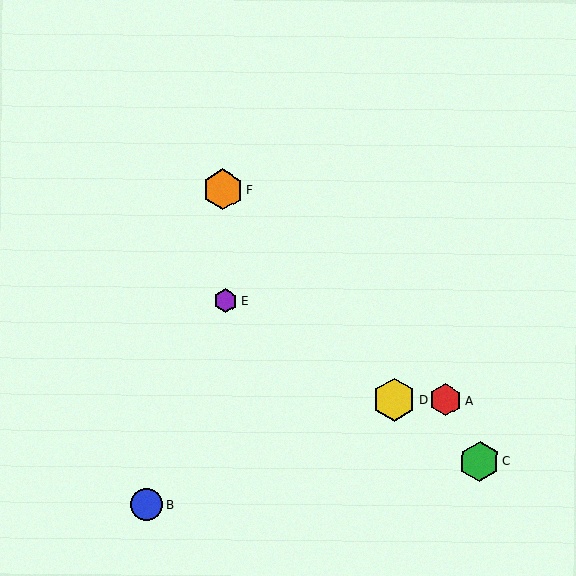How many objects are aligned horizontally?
2 objects (A, D) are aligned horizontally.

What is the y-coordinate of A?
Object A is at y≈400.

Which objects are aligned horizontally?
Objects A, D are aligned horizontally.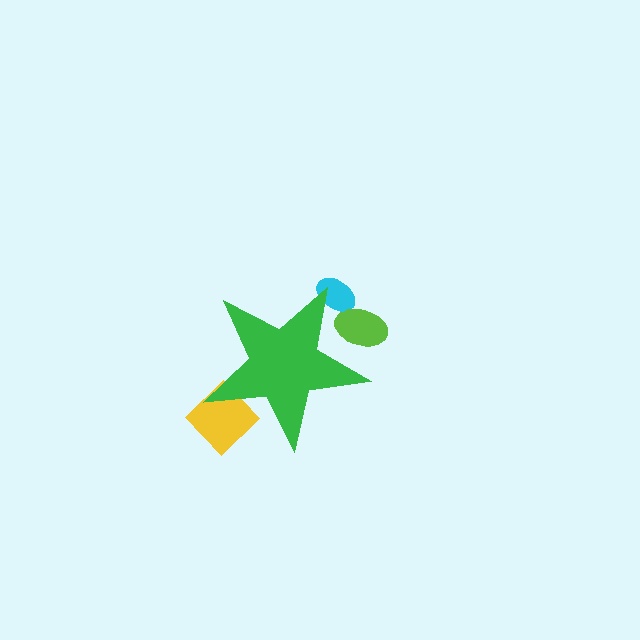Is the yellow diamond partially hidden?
Yes, the yellow diamond is partially hidden behind the green star.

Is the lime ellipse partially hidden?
Yes, the lime ellipse is partially hidden behind the green star.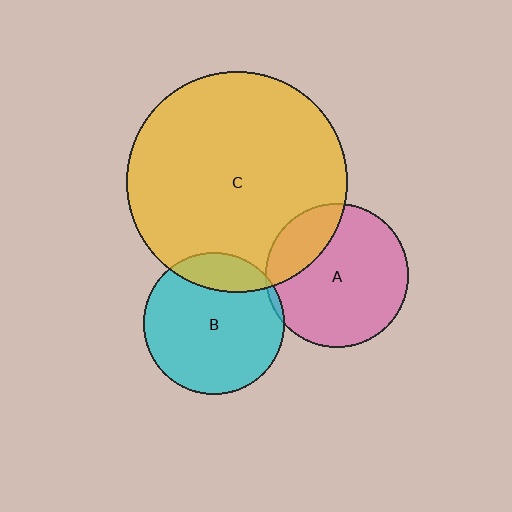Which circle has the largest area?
Circle C (yellow).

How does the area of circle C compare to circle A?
Approximately 2.4 times.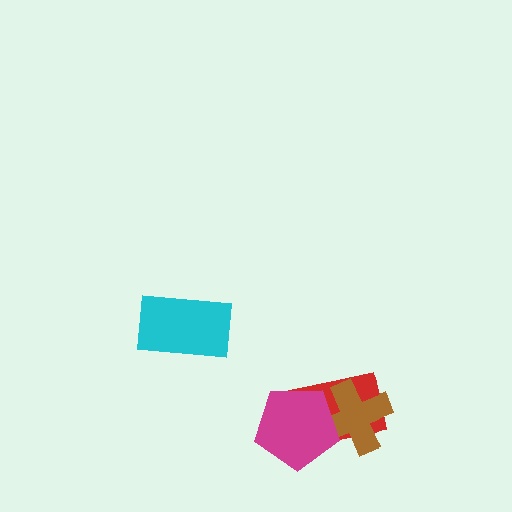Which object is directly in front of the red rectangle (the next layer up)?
The brown cross is directly in front of the red rectangle.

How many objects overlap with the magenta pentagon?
2 objects overlap with the magenta pentagon.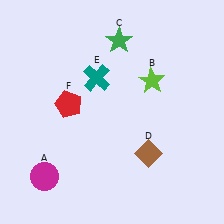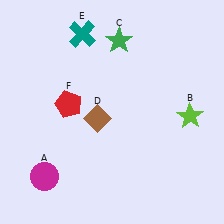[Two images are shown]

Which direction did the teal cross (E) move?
The teal cross (E) moved up.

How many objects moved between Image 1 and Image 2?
3 objects moved between the two images.